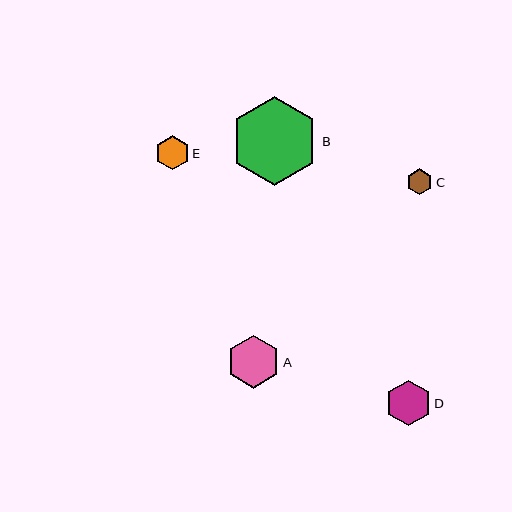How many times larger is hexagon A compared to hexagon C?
Hexagon A is approximately 2.0 times the size of hexagon C.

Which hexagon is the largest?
Hexagon B is the largest with a size of approximately 89 pixels.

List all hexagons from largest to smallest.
From largest to smallest: B, A, D, E, C.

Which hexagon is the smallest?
Hexagon C is the smallest with a size of approximately 26 pixels.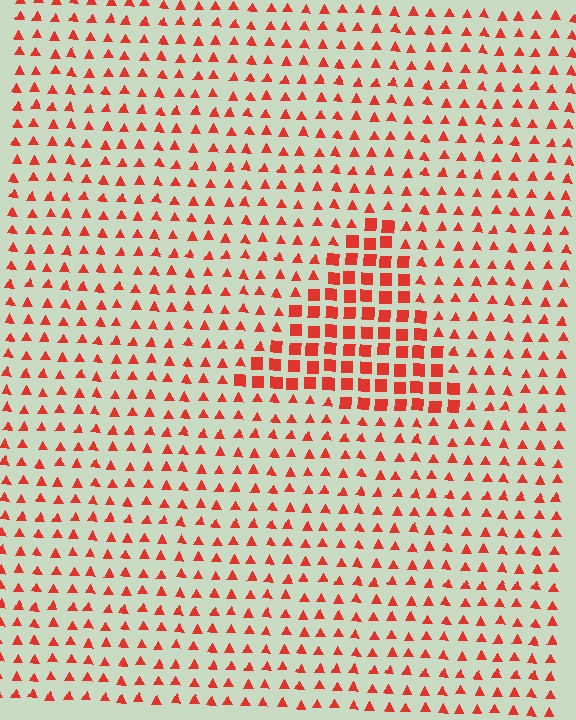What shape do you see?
I see a triangle.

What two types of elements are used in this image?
The image uses squares inside the triangle region and triangles outside it.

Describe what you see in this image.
The image is filled with small red elements arranged in a uniform grid. A triangle-shaped region contains squares, while the surrounding area contains triangles. The boundary is defined purely by the change in element shape.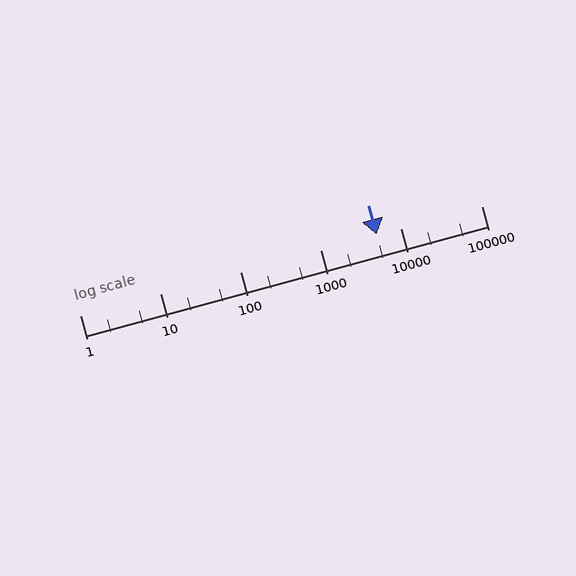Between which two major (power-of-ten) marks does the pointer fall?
The pointer is between 1000 and 10000.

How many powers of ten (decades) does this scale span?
The scale spans 5 decades, from 1 to 100000.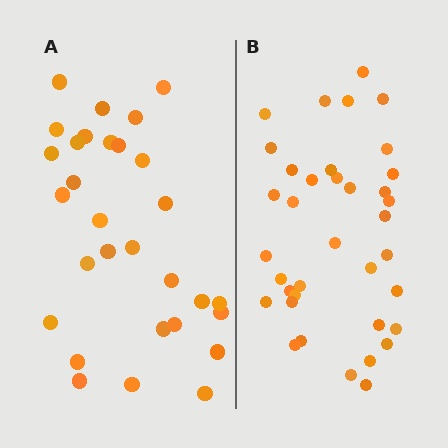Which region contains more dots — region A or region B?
Region B (the right region) has more dots.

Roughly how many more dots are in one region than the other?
Region B has roughly 8 or so more dots than region A.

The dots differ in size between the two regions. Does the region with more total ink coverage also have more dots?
No. Region A has more total ink coverage because its dots are larger, but region B actually contains more individual dots. Total area can be misleading — the number of items is what matters here.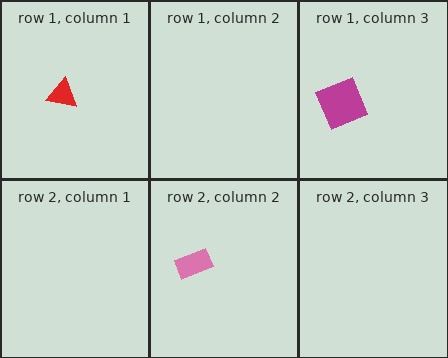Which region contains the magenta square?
The row 1, column 3 region.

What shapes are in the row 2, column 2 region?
The pink rectangle.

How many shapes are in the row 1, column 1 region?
1.